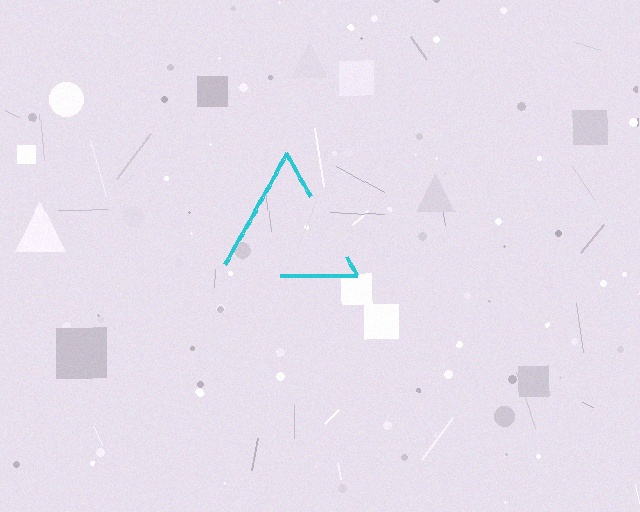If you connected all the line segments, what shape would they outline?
They would outline a triangle.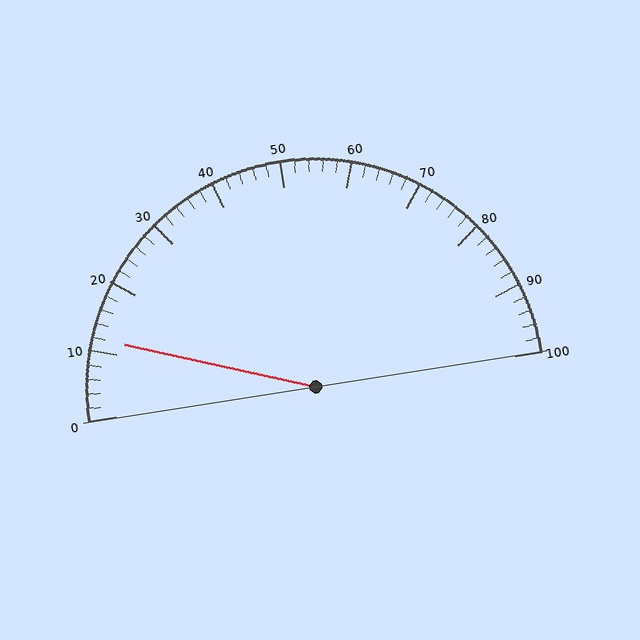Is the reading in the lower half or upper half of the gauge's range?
The reading is in the lower half of the range (0 to 100).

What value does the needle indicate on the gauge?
The needle indicates approximately 12.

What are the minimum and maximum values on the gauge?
The gauge ranges from 0 to 100.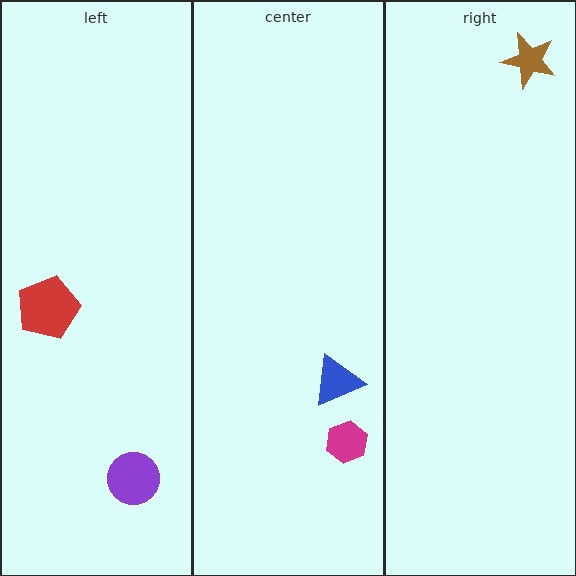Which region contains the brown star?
The right region.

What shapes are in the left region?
The purple circle, the red pentagon.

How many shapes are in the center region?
2.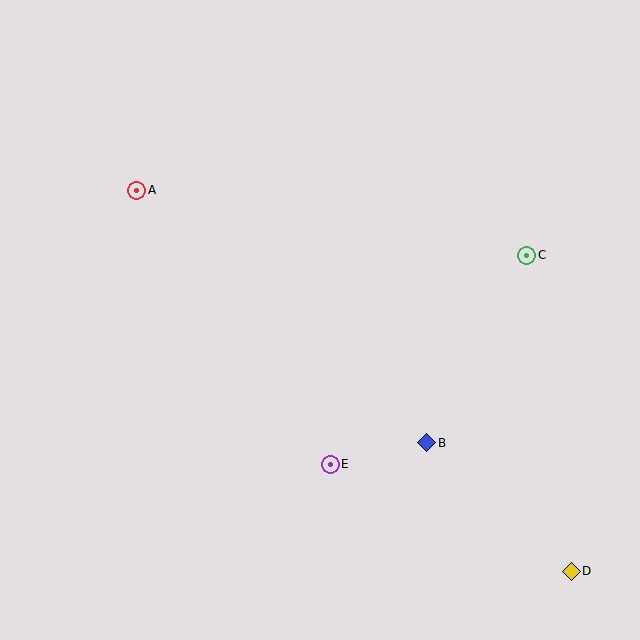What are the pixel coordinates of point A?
Point A is at (137, 190).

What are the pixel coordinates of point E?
Point E is at (330, 464).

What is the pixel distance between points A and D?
The distance between A and D is 578 pixels.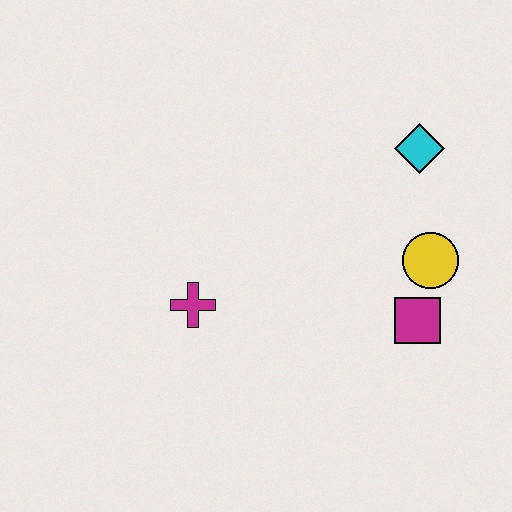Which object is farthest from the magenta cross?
The cyan diamond is farthest from the magenta cross.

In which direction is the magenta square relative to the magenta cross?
The magenta square is to the right of the magenta cross.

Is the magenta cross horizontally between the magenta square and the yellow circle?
No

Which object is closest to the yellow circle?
The magenta square is closest to the yellow circle.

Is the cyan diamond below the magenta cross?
No